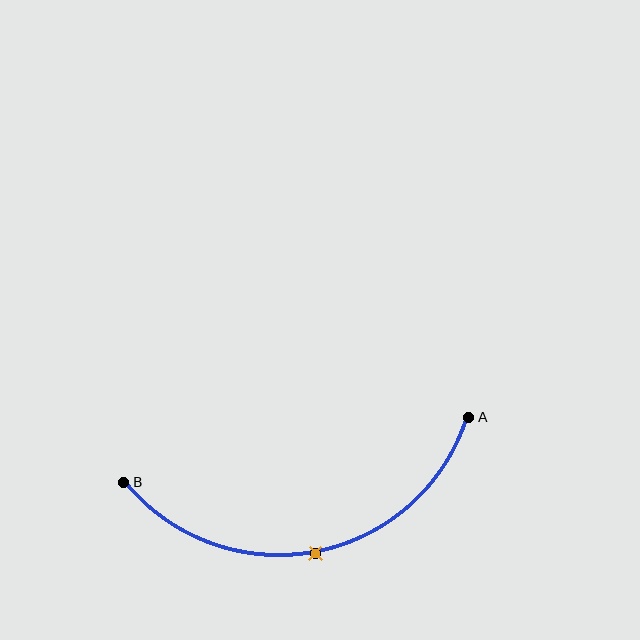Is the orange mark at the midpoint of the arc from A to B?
Yes. The orange mark lies on the arc at equal arc-length from both A and B — it is the arc midpoint.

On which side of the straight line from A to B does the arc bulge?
The arc bulges below the straight line connecting A and B.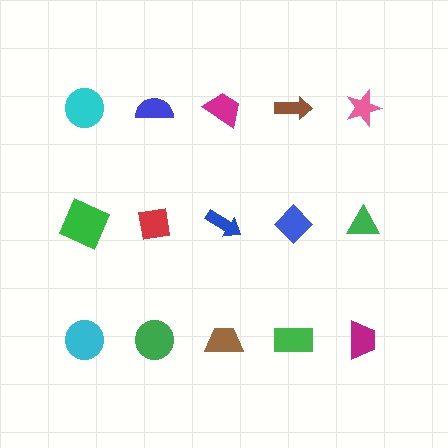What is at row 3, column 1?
A cyan circle.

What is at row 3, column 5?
A magenta trapezoid.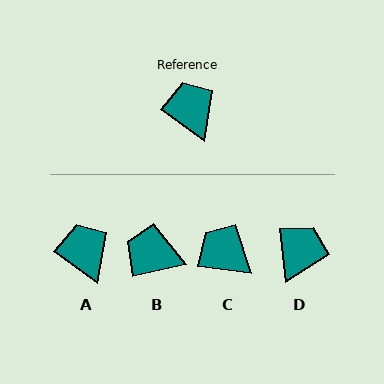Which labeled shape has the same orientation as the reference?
A.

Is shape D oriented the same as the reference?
No, it is off by about 47 degrees.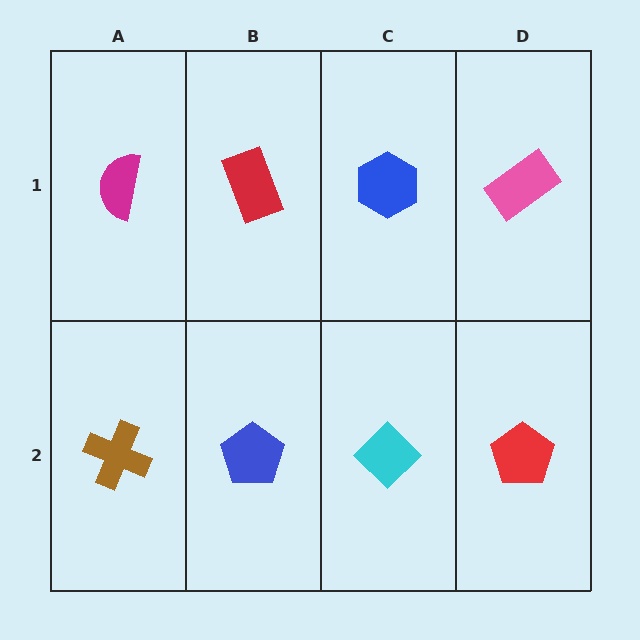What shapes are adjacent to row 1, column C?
A cyan diamond (row 2, column C), a red rectangle (row 1, column B), a pink rectangle (row 1, column D).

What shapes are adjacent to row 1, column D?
A red pentagon (row 2, column D), a blue hexagon (row 1, column C).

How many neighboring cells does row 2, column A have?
2.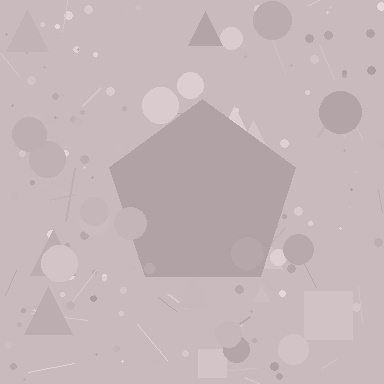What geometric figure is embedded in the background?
A pentagon is embedded in the background.